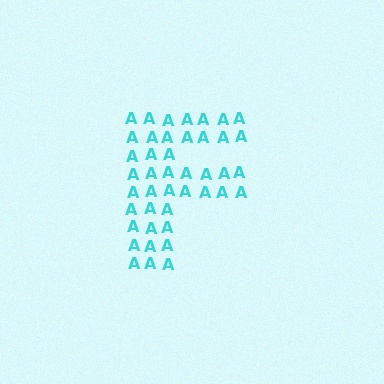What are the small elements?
The small elements are letter A's.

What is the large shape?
The large shape is the letter F.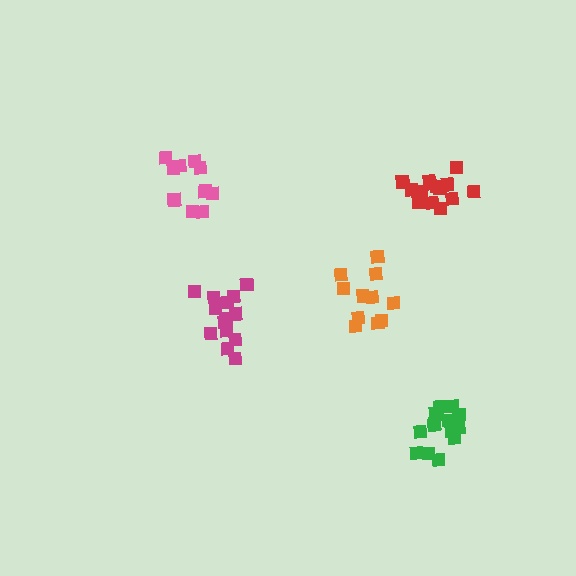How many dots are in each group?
Group 1: 16 dots, Group 2: 14 dots, Group 3: 12 dots, Group 4: 16 dots, Group 5: 11 dots (69 total).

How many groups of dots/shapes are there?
There are 5 groups.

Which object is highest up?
The pink cluster is topmost.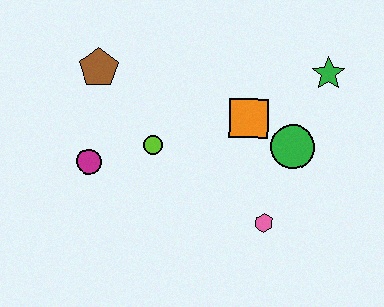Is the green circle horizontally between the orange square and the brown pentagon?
No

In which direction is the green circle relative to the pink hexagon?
The green circle is above the pink hexagon.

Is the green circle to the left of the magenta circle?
No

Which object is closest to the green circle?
The orange square is closest to the green circle.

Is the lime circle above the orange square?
No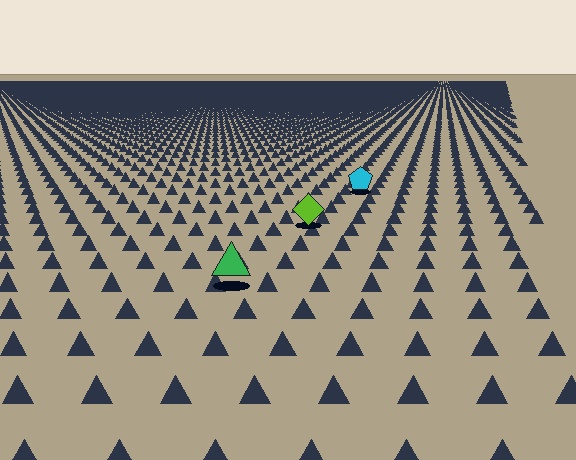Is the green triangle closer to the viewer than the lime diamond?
Yes. The green triangle is closer — you can tell from the texture gradient: the ground texture is coarser near it.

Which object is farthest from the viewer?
The cyan pentagon is farthest from the viewer. It appears smaller and the ground texture around it is denser.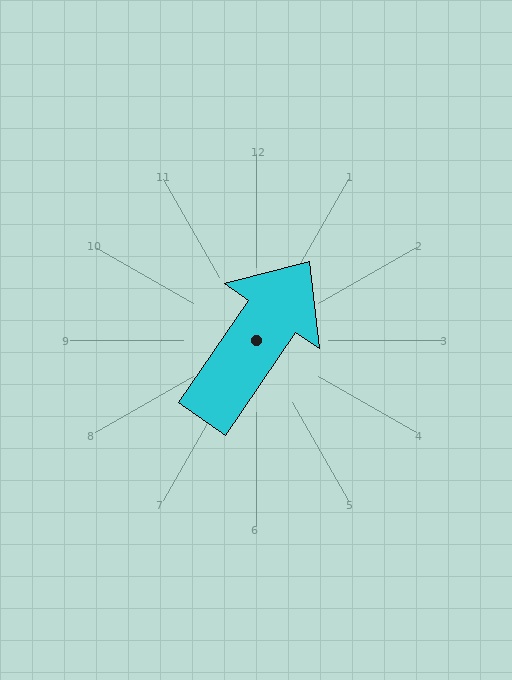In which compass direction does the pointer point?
Northeast.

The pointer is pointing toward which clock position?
Roughly 1 o'clock.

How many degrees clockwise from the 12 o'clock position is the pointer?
Approximately 34 degrees.